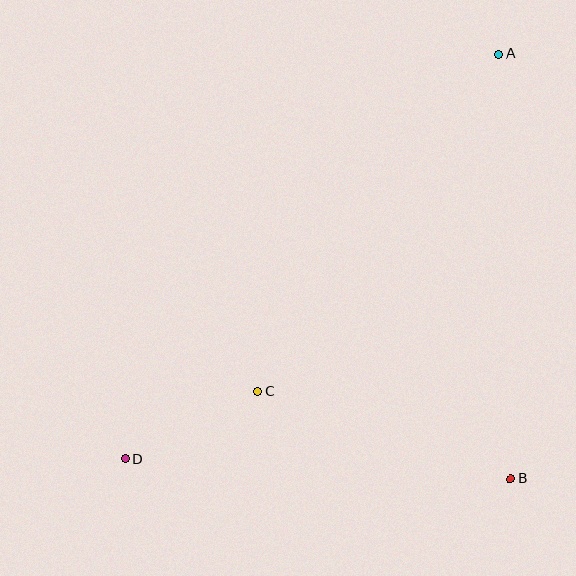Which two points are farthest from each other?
Points A and D are farthest from each other.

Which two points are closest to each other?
Points C and D are closest to each other.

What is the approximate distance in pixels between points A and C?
The distance between A and C is approximately 415 pixels.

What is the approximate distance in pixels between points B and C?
The distance between B and C is approximately 268 pixels.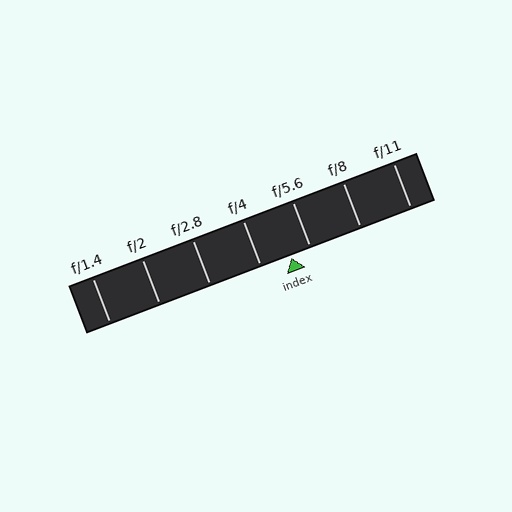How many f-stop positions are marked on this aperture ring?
There are 7 f-stop positions marked.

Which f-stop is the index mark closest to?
The index mark is closest to f/5.6.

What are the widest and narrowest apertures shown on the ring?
The widest aperture shown is f/1.4 and the narrowest is f/11.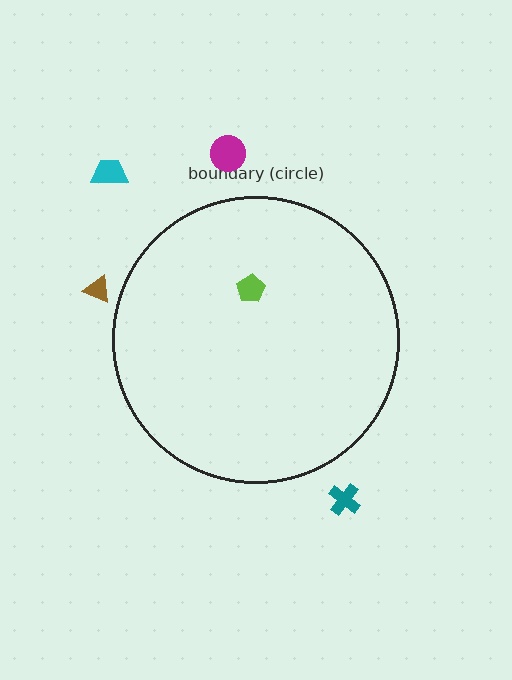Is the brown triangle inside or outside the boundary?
Outside.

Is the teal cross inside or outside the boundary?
Outside.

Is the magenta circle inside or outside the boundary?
Outside.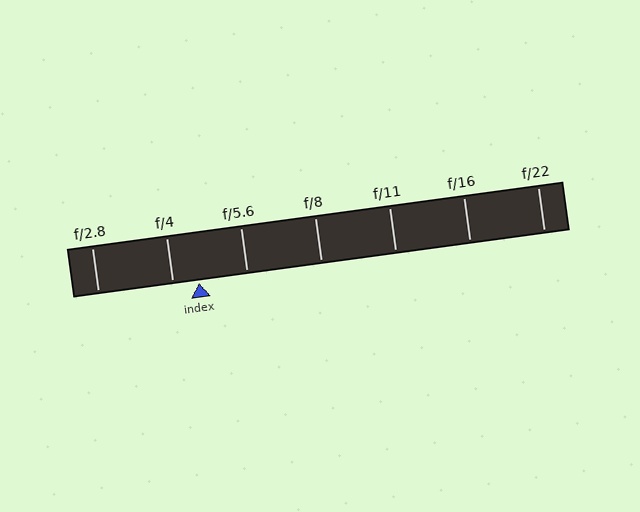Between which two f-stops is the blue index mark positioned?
The index mark is between f/4 and f/5.6.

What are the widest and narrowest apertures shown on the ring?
The widest aperture shown is f/2.8 and the narrowest is f/22.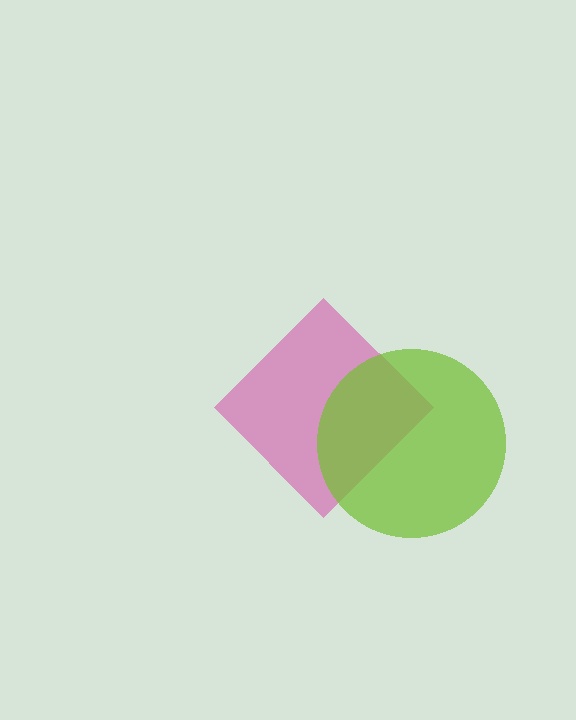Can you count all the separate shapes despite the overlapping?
Yes, there are 2 separate shapes.